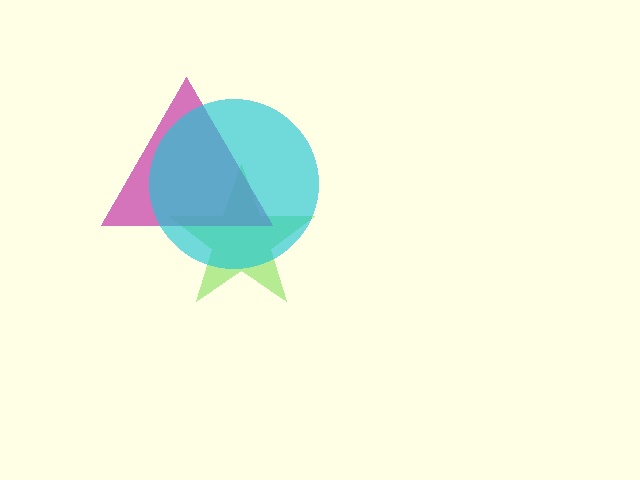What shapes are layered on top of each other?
The layered shapes are: a lime star, a magenta triangle, a cyan circle.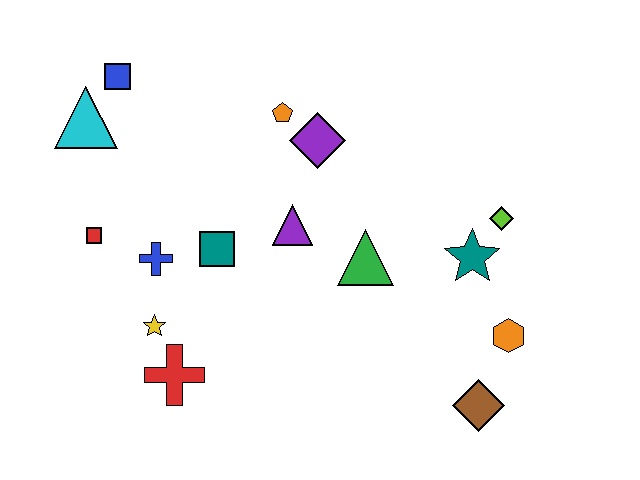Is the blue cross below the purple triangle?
Yes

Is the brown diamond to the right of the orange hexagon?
No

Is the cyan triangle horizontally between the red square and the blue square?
No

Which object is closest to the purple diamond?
The orange pentagon is closest to the purple diamond.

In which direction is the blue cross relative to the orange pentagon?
The blue cross is below the orange pentagon.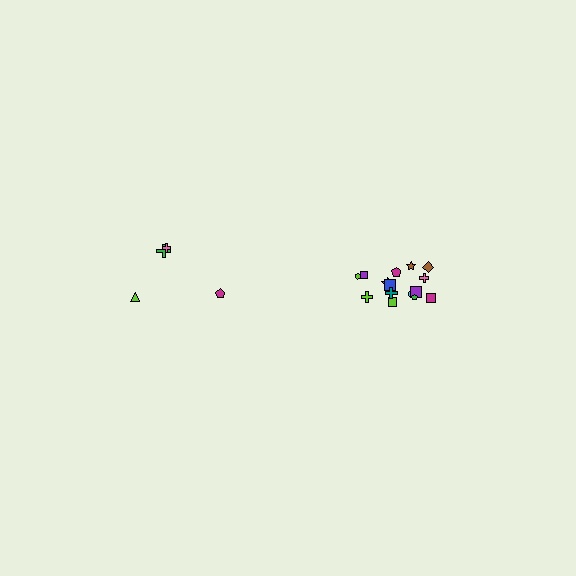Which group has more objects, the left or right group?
The right group.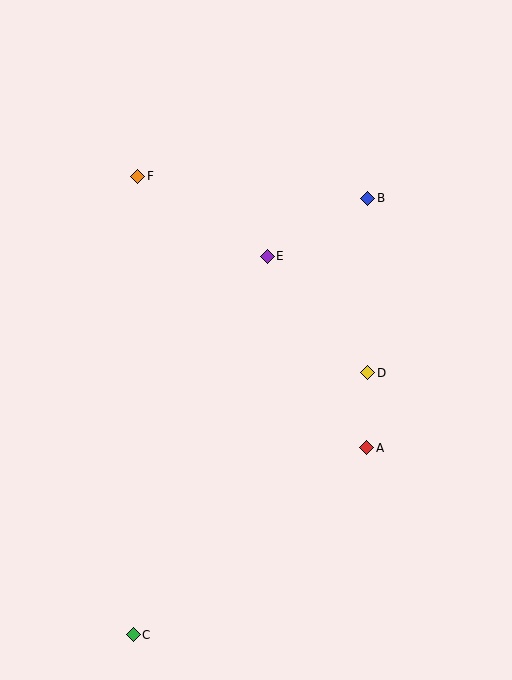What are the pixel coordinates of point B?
Point B is at (368, 198).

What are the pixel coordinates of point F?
Point F is at (138, 176).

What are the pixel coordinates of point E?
Point E is at (267, 256).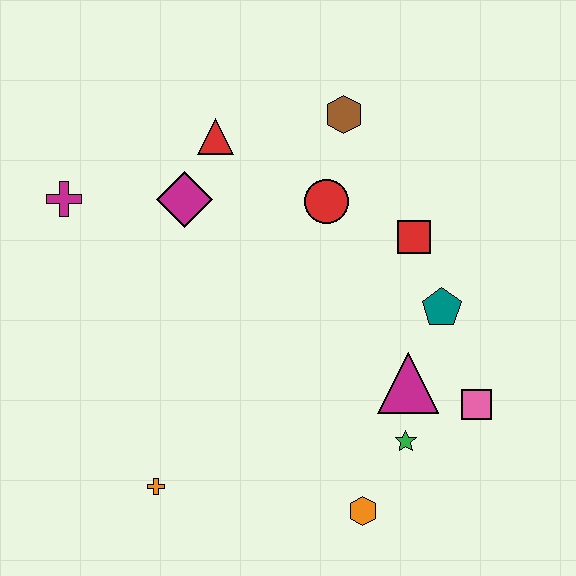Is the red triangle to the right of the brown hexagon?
No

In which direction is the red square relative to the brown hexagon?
The red square is below the brown hexagon.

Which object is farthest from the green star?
The magenta cross is farthest from the green star.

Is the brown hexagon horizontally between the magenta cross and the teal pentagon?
Yes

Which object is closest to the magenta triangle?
The green star is closest to the magenta triangle.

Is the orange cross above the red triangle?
No